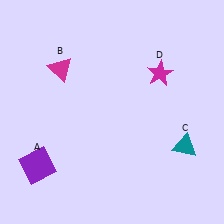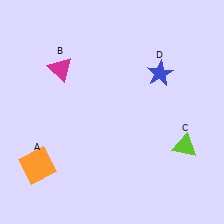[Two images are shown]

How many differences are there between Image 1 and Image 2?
There are 3 differences between the two images.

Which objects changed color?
A changed from purple to orange. C changed from teal to lime. D changed from magenta to blue.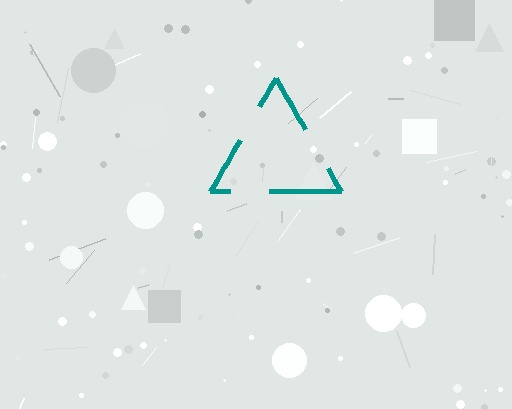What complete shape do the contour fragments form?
The contour fragments form a triangle.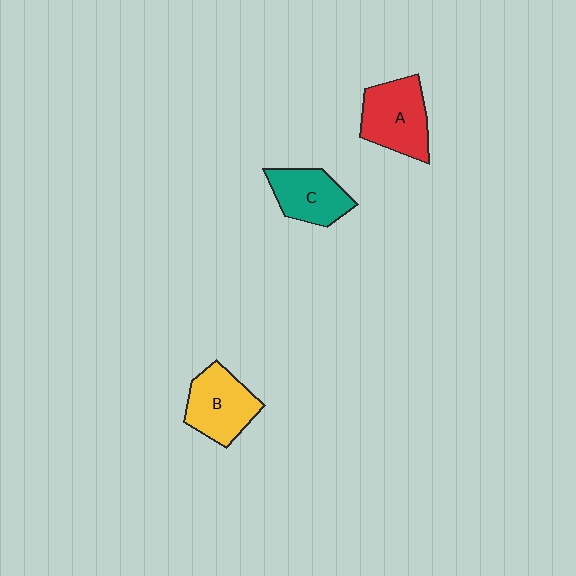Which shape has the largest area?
Shape A (red).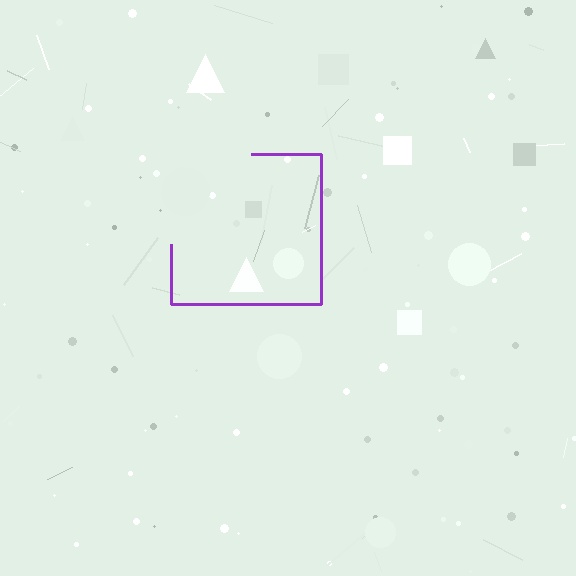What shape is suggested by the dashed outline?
The dashed outline suggests a square.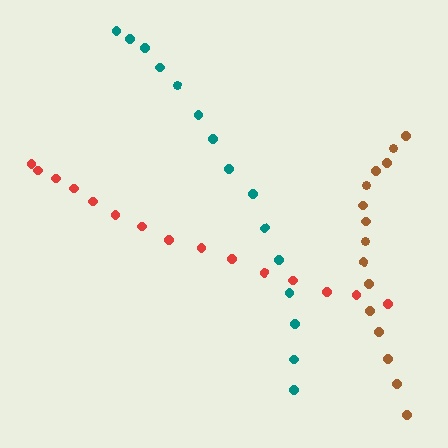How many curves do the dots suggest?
There are 3 distinct paths.